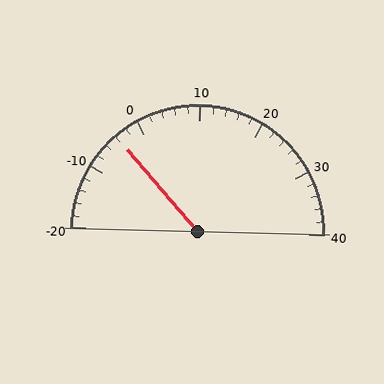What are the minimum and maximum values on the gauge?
The gauge ranges from -20 to 40.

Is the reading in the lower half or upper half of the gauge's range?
The reading is in the lower half of the range (-20 to 40).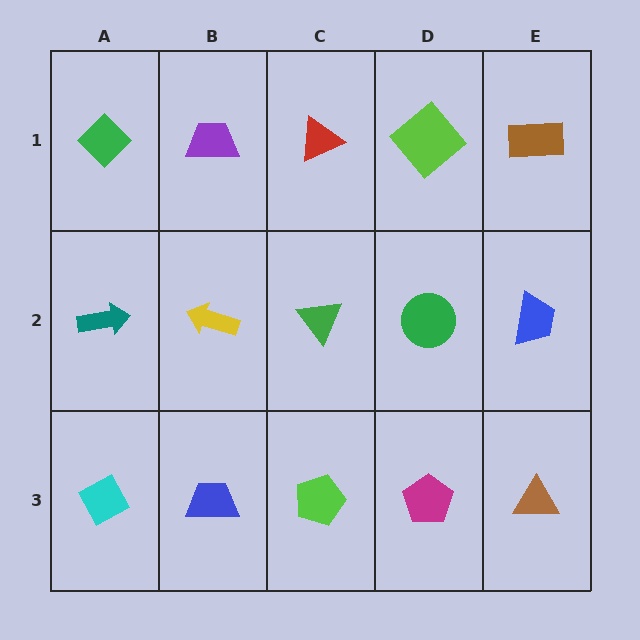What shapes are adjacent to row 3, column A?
A teal arrow (row 2, column A), a blue trapezoid (row 3, column B).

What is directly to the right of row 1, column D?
A brown rectangle.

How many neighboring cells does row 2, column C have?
4.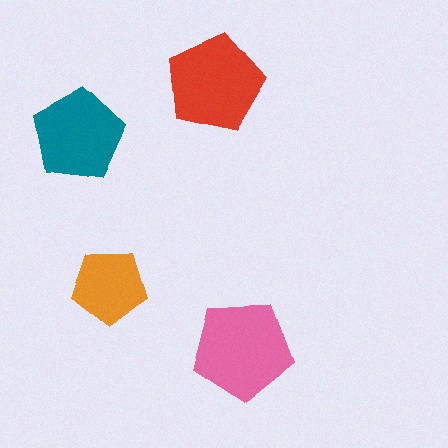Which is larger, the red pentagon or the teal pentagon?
The red one.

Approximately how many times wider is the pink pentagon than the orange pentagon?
About 1.5 times wider.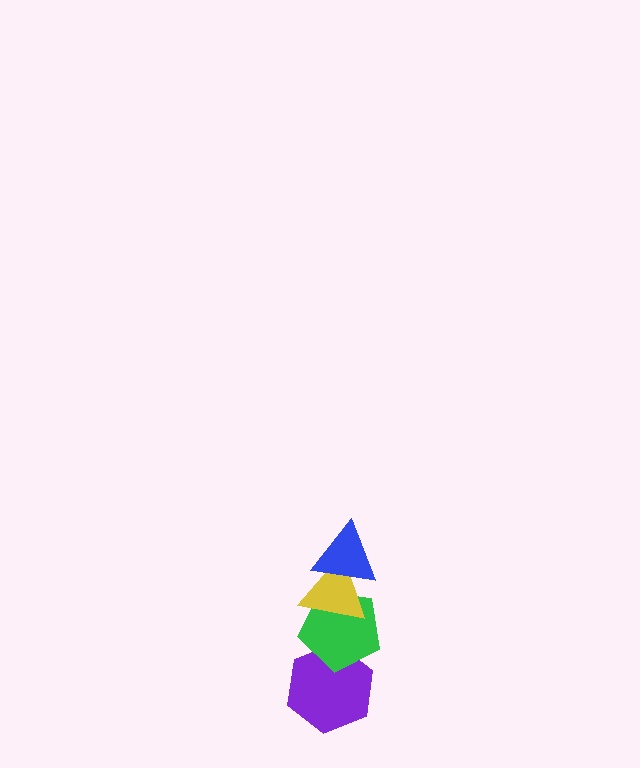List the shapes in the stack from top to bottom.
From top to bottom: the blue triangle, the yellow triangle, the green pentagon, the purple hexagon.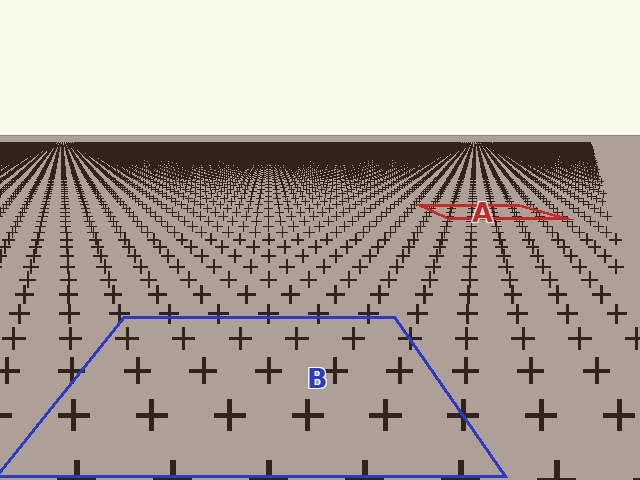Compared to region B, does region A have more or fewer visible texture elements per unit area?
Region A has more texture elements per unit area — they are packed more densely because it is farther away.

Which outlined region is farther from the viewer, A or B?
Region A is farther from the viewer — the texture elements inside it appear smaller and more densely packed.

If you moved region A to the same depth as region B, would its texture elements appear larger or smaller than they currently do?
They would appear larger. At a closer depth, the same texture elements are projected at a bigger on-screen size.